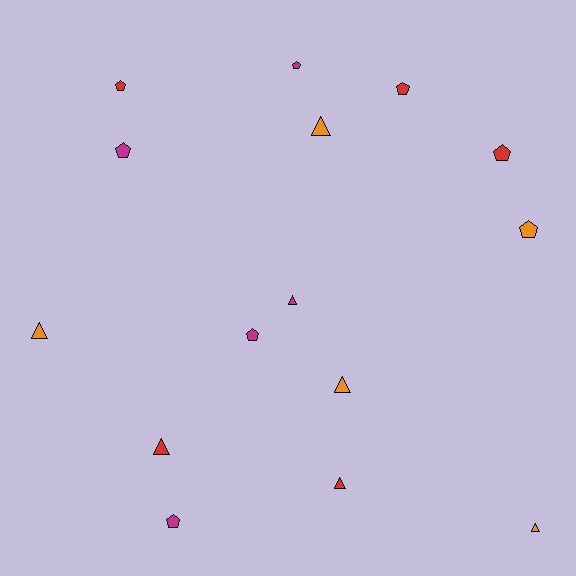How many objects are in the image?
There are 15 objects.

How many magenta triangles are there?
There is 1 magenta triangle.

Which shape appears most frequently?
Pentagon, with 8 objects.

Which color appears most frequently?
Orange, with 5 objects.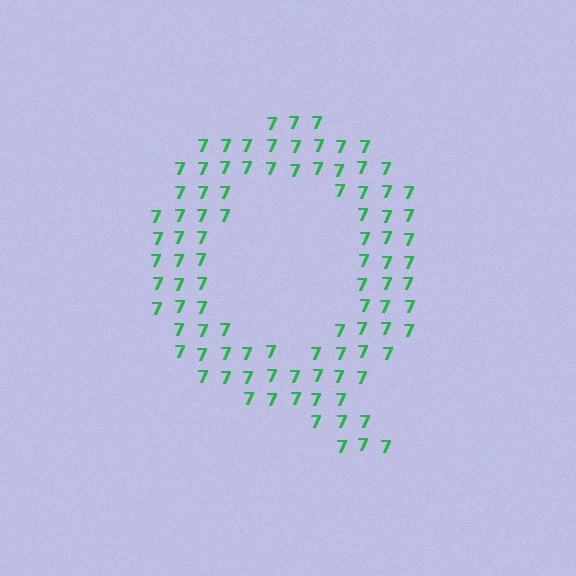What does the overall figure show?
The overall figure shows the letter Q.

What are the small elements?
The small elements are digit 7's.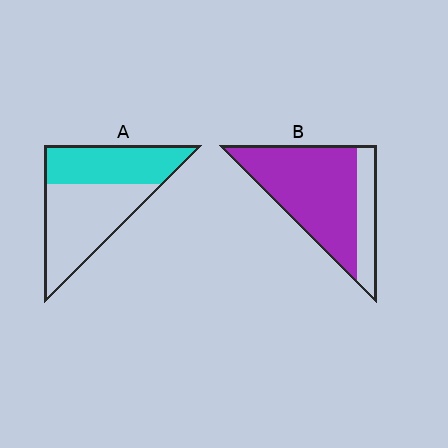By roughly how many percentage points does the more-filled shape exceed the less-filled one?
By roughly 35 percentage points (B over A).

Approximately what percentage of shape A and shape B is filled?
A is approximately 45% and B is approximately 75%.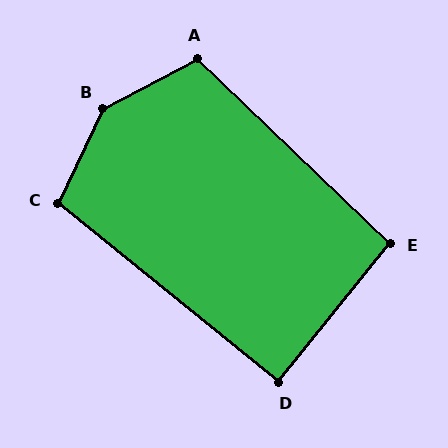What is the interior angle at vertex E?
Approximately 95 degrees (approximately right).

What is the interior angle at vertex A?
Approximately 108 degrees (obtuse).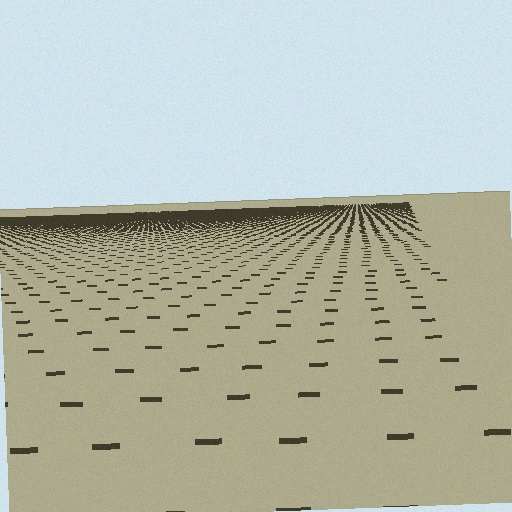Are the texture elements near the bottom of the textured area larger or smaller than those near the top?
Larger. Near the bottom, elements are closer to the viewer and appear at a bigger on-screen size.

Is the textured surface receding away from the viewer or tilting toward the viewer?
The surface is receding away from the viewer. Texture elements get smaller and denser toward the top.